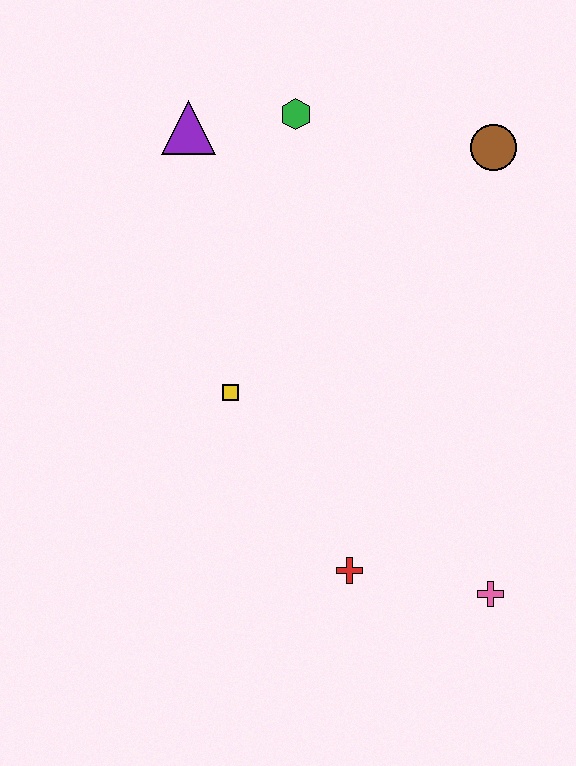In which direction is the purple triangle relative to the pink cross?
The purple triangle is above the pink cross.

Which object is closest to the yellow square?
The red cross is closest to the yellow square.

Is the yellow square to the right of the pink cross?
No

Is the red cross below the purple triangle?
Yes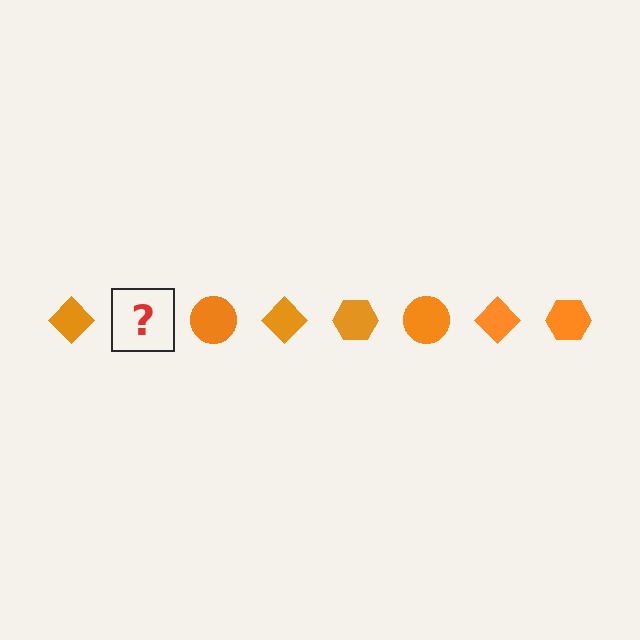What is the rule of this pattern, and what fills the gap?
The rule is that the pattern cycles through diamond, hexagon, circle shapes in orange. The gap should be filled with an orange hexagon.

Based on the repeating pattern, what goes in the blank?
The blank should be an orange hexagon.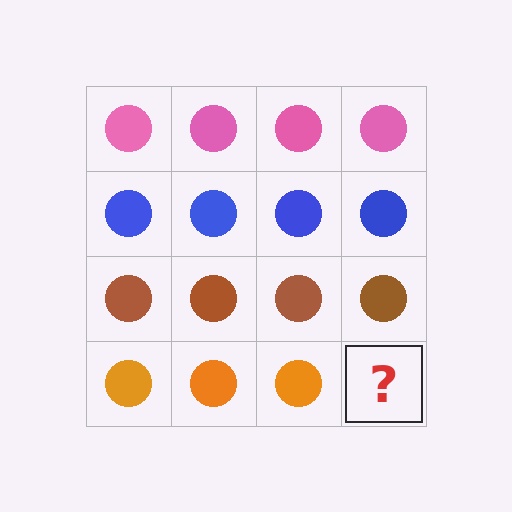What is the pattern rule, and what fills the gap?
The rule is that each row has a consistent color. The gap should be filled with an orange circle.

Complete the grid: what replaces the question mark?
The question mark should be replaced with an orange circle.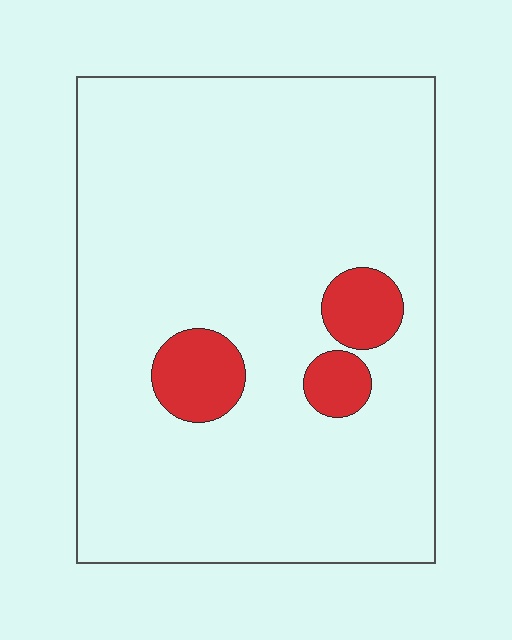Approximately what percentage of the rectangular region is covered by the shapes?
Approximately 10%.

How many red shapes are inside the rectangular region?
3.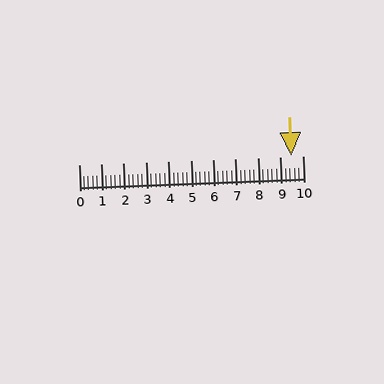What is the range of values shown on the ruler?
The ruler shows values from 0 to 10.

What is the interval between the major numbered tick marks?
The major tick marks are spaced 1 units apart.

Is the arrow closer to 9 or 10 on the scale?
The arrow is closer to 10.